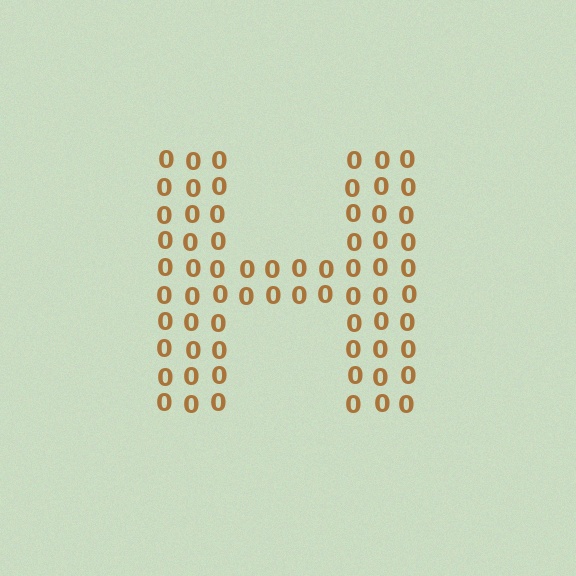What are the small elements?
The small elements are digit 0's.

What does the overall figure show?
The overall figure shows the letter H.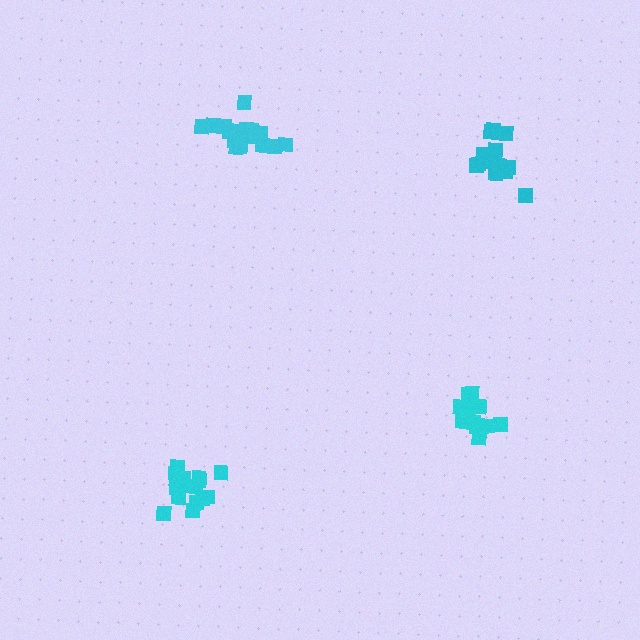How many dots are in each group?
Group 1: 17 dots, Group 2: 15 dots, Group 3: 18 dots, Group 4: 13 dots (63 total).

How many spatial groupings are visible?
There are 4 spatial groupings.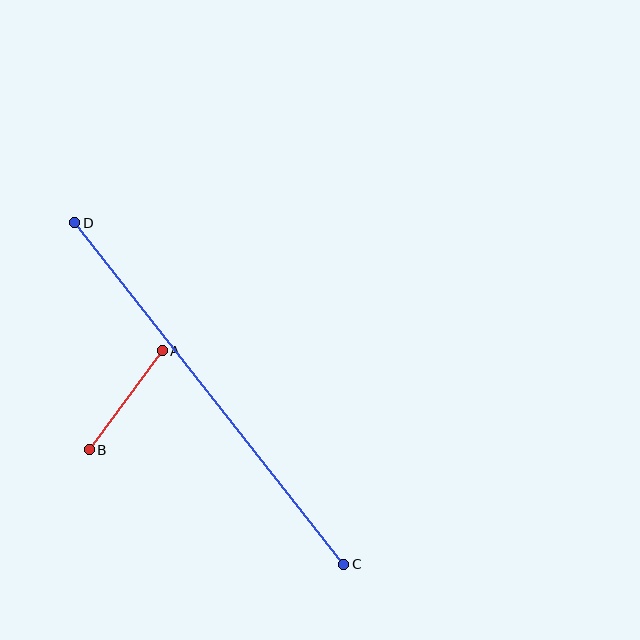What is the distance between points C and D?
The distance is approximately 435 pixels.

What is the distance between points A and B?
The distance is approximately 123 pixels.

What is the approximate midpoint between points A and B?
The midpoint is at approximately (126, 400) pixels.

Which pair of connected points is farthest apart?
Points C and D are farthest apart.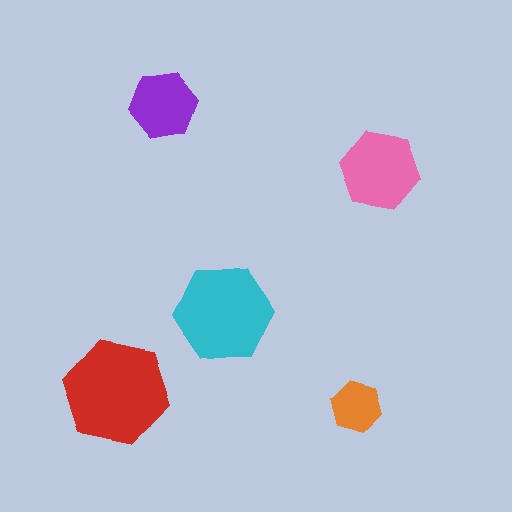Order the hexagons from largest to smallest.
the red one, the cyan one, the pink one, the purple one, the orange one.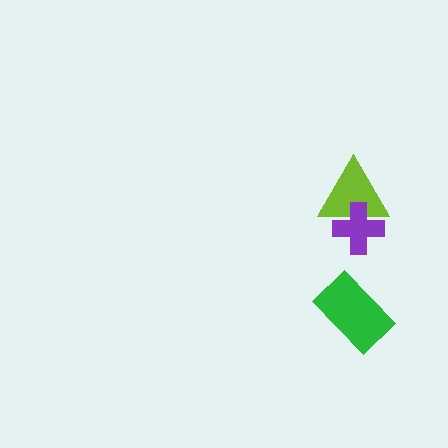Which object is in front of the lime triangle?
The purple cross is in front of the lime triangle.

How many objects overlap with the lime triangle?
1 object overlaps with the lime triangle.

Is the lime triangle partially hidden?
Yes, it is partially covered by another shape.